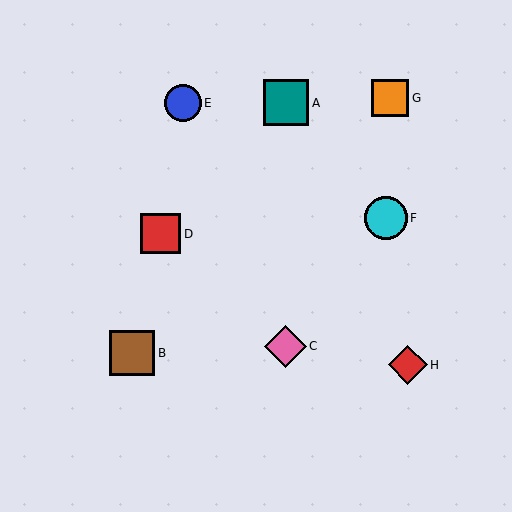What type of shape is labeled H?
Shape H is a red diamond.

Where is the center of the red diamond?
The center of the red diamond is at (408, 365).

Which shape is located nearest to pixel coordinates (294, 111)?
The teal square (labeled A) at (286, 103) is nearest to that location.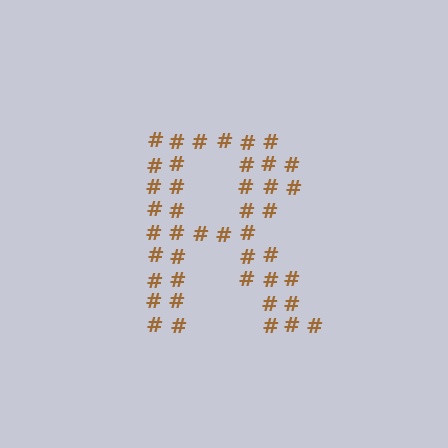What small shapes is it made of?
It is made of small hash symbols.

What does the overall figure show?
The overall figure shows the letter R.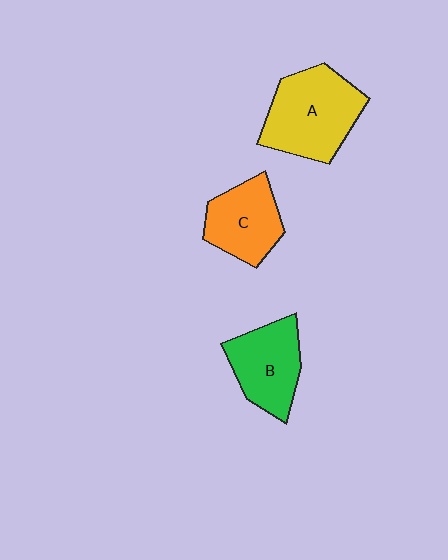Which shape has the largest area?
Shape A (yellow).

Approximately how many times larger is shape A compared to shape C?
Approximately 1.4 times.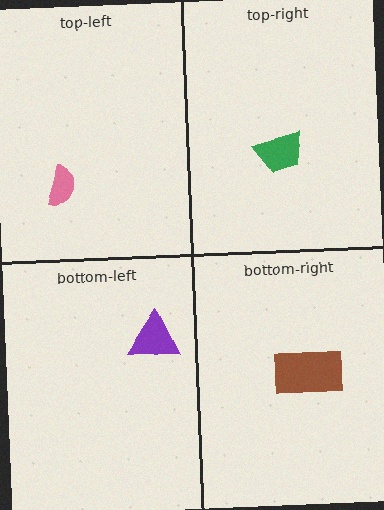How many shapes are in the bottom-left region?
1.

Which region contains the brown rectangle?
The bottom-right region.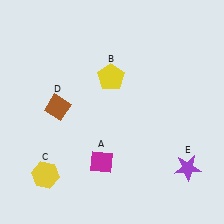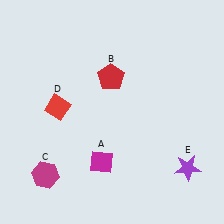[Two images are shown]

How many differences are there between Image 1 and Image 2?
There are 3 differences between the two images.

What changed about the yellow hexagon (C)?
In Image 1, C is yellow. In Image 2, it changed to magenta.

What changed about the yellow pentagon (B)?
In Image 1, B is yellow. In Image 2, it changed to red.